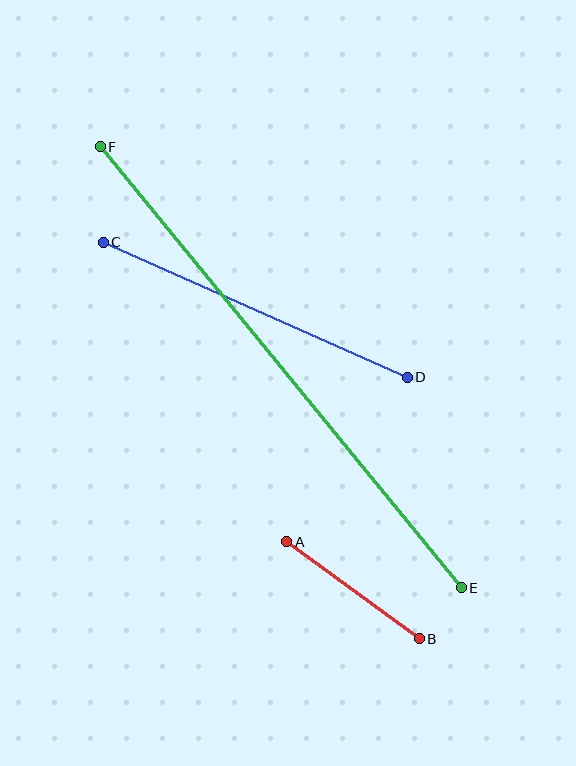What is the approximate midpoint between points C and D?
The midpoint is at approximately (255, 310) pixels.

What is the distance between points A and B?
The distance is approximately 164 pixels.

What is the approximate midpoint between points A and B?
The midpoint is at approximately (353, 590) pixels.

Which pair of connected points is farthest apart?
Points E and F are farthest apart.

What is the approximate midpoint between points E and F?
The midpoint is at approximately (281, 367) pixels.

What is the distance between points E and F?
The distance is approximately 570 pixels.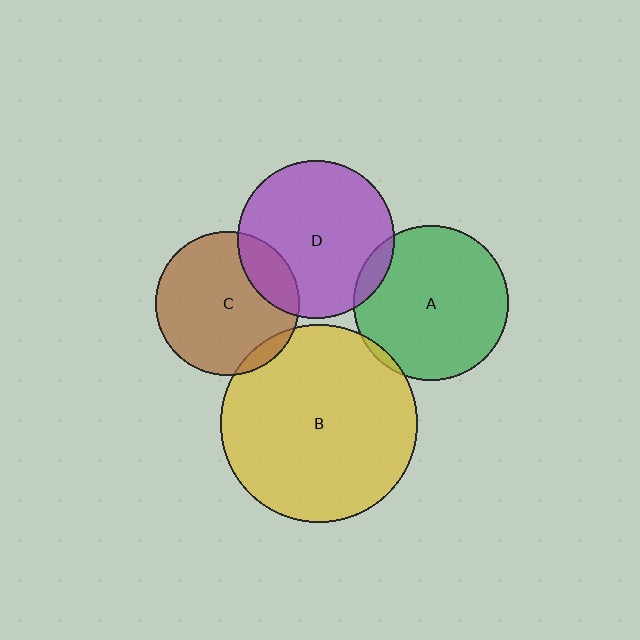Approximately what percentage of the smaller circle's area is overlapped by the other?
Approximately 20%.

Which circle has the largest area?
Circle B (yellow).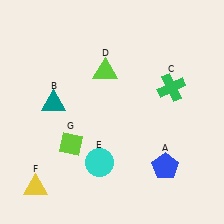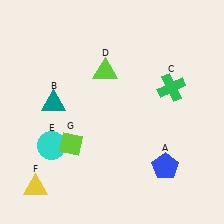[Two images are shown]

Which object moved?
The cyan circle (E) moved left.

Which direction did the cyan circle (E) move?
The cyan circle (E) moved left.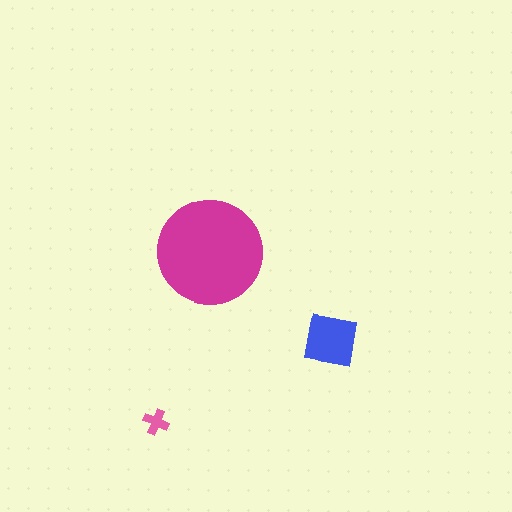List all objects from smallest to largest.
The pink cross, the blue square, the magenta circle.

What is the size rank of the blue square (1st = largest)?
2nd.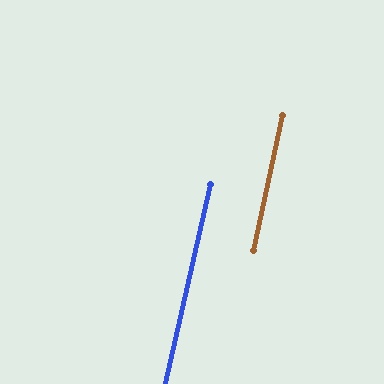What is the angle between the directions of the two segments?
Approximately 0 degrees.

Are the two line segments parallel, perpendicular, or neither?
Parallel — their directions differ by only 0.3°.